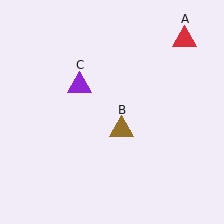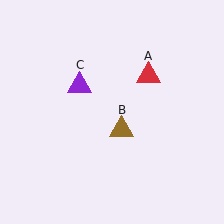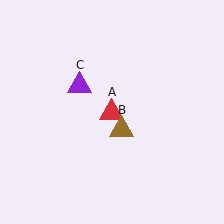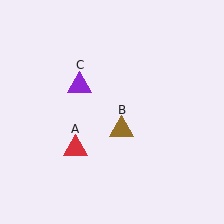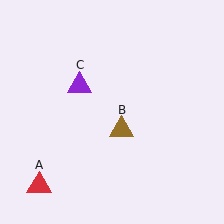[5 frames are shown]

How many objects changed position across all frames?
1 object changed position: red triangle (object A).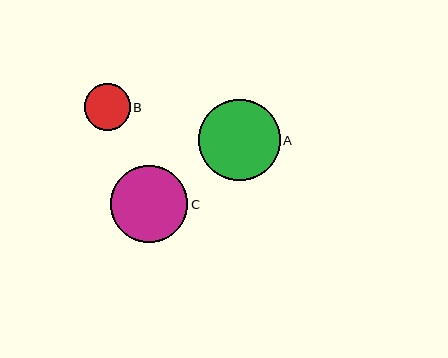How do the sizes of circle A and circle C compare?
Circle A and circle C are approximately the same size.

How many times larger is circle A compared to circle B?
Circle A is approximately 1.8 times the size of circle B.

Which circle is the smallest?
Circle B is the smallest with a size of approximately 46 pixels.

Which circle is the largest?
Circle A is the largest with a size of approximately 81 pixels.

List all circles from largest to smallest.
From largest to smallest: A, C, B.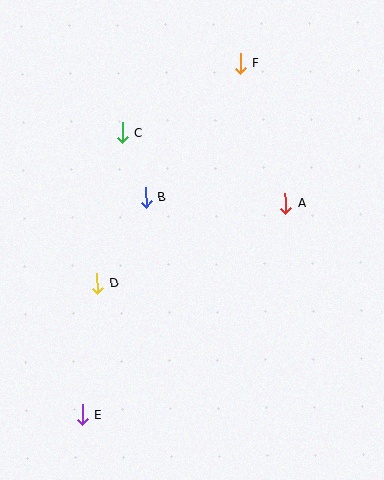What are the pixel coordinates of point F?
Point F is at (240, 64).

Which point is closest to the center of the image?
Point B at (146, 197) is closest to the center.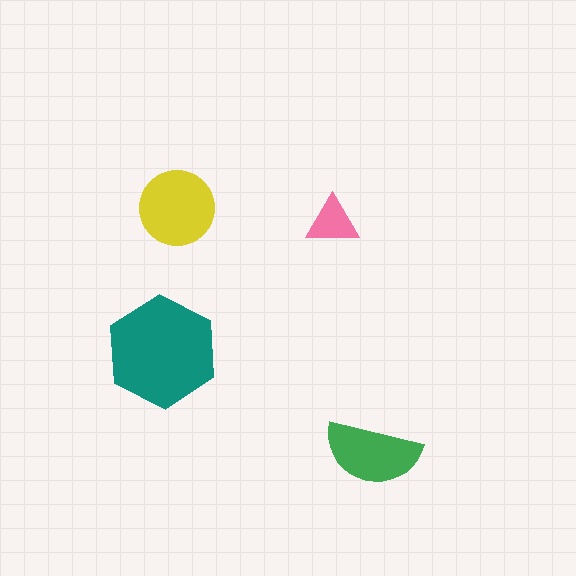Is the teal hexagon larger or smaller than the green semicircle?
Larger.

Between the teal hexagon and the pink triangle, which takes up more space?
The teal hexagon.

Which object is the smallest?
The pink triangle.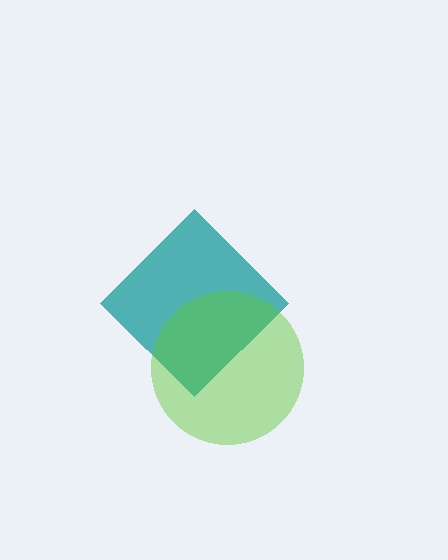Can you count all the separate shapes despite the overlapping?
Yes, there are 2 separate shapes.